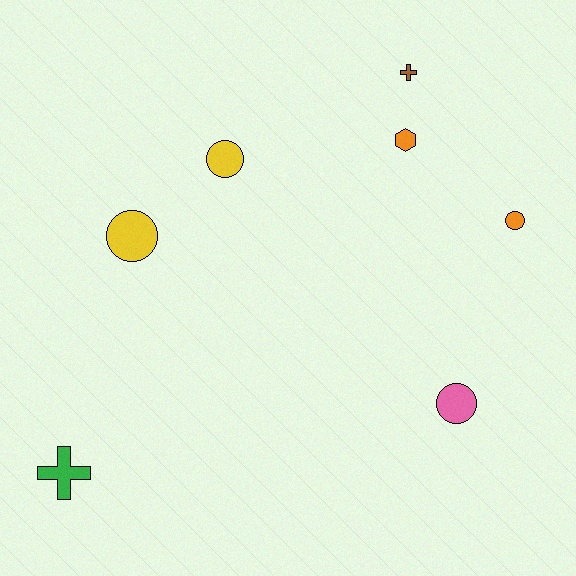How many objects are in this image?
There are 7 objects.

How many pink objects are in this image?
There is 1 pink object.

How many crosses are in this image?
There are 2 crosses.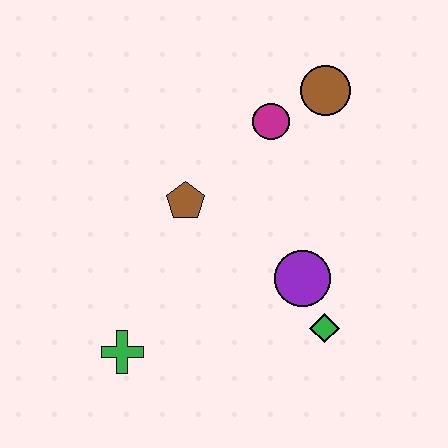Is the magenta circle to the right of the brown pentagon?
Yes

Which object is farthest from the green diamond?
The brown circle is farthest from the green diamond.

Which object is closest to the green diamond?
The purple circle is closest to the green diamond.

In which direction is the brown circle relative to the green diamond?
The brown circle is above the green diamond.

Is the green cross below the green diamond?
Yes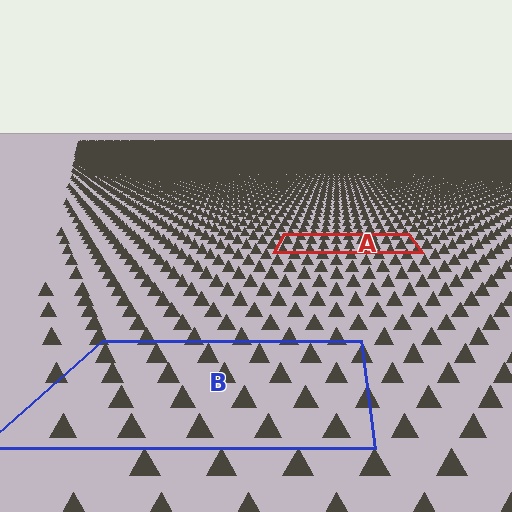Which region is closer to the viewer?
Region B is closer. The texture elements there are larger and more spread out.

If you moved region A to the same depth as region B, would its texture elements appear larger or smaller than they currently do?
They would appear larger. At a closer depth, the same texture elements are projected at a bigger on-screen size.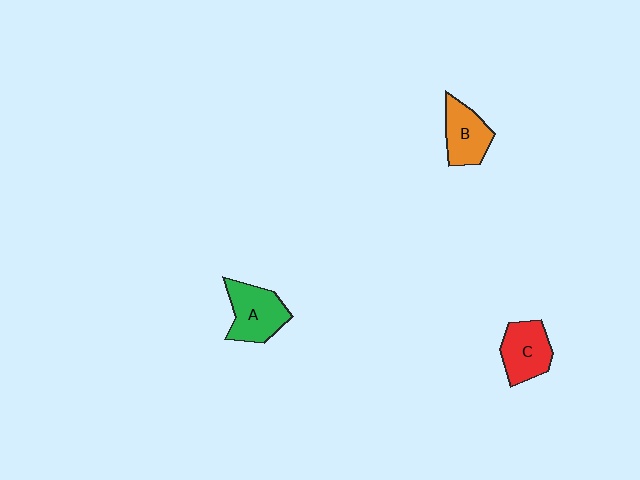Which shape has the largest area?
Shape A (green).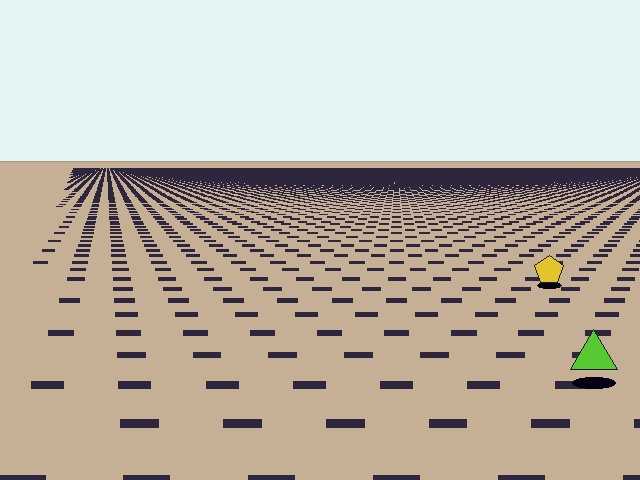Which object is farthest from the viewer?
The yellow pentagon is farthest from the viewer. It appears smaller and the ground texture around it is denser.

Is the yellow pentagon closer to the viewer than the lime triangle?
No. The lime triangle is closer — you can tell from the texture gradient: the ground texture is coarser near it.